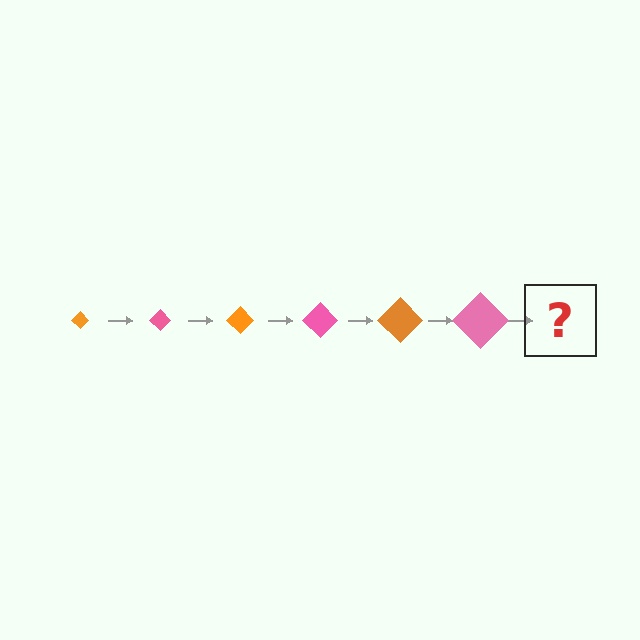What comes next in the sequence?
The next element should be an orange diamond, larger than the previous one.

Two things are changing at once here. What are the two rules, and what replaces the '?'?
The two rules are that the diamond grows larger each step and the color cycles through orange and pink. The '?' should be an orange diamond, larger than the previous one.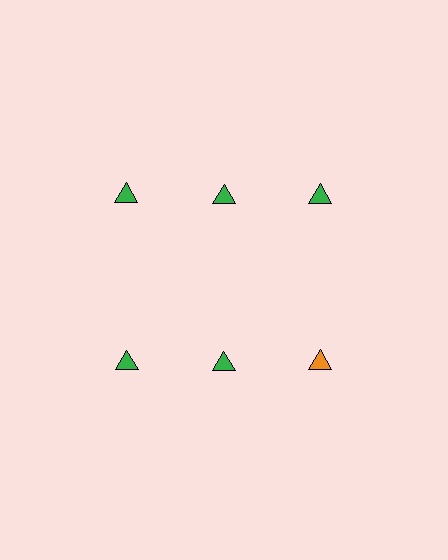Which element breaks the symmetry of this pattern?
The orange triangle in the second row, center column breaks the symmetry. All other shapes are green triangles.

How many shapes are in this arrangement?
There are 6 shapes arranged in a grid pattern.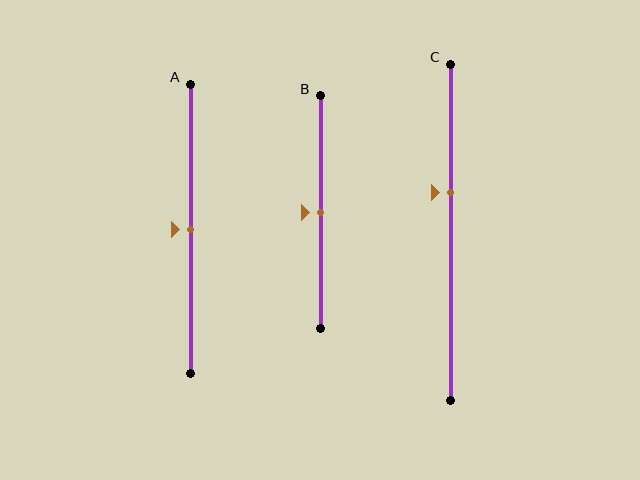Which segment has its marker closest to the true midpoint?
Segment A has its marker closest to the true midpoint.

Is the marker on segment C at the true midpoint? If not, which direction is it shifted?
No, the marker on segment C is shifted upward by about 12% of the segment length.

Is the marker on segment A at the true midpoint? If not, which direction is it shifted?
Yes, the marker on segment A is at the true midpoint.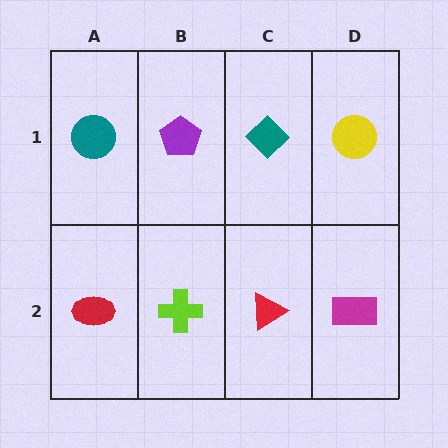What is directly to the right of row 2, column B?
A red triangle.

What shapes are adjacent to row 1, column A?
A red ellipse (row 2, column A), a purple pentagon (row 1, column B).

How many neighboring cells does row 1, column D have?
2.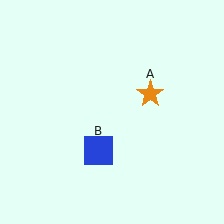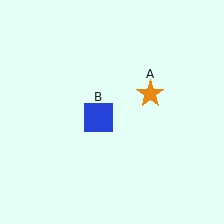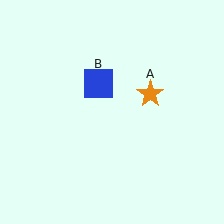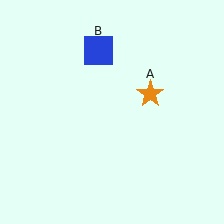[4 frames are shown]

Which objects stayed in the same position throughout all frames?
Orange star (object A) remained stationary.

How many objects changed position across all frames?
1 object changed position: blue square (object B).